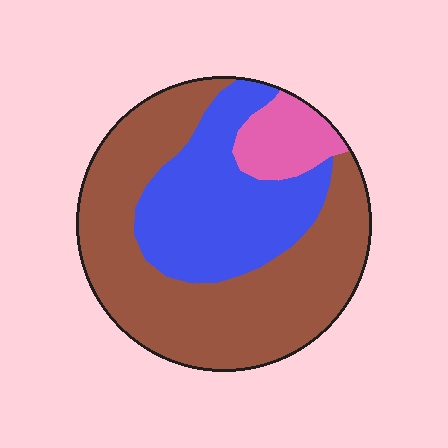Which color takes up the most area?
Brown, at roughly 60%.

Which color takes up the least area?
Pink, at roughly 10%.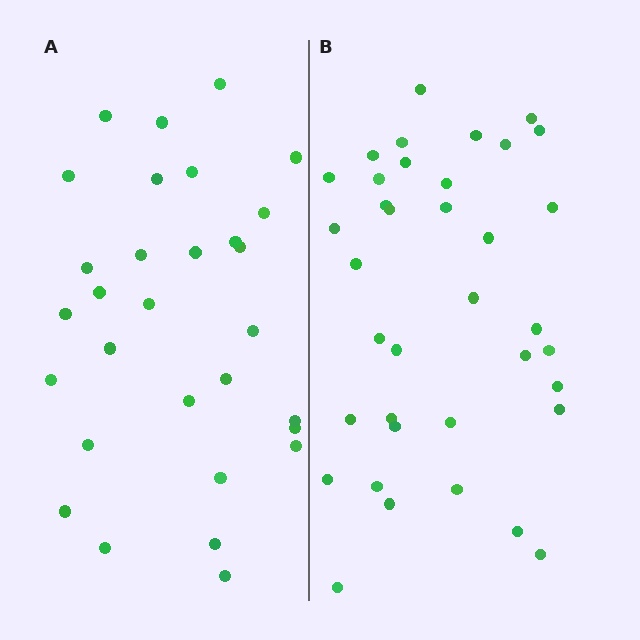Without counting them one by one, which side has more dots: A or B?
Region B (the right region) has more dots.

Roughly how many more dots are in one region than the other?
Region B has roughly 8 or so more dots than region A.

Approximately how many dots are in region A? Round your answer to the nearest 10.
About 30 dots.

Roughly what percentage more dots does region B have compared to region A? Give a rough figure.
About 25% more.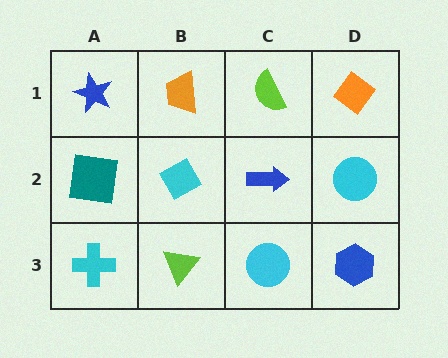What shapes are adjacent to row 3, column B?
A cyan diamond (row 2, column B), a cyan cross (row 3, column A), a cyan circle (row 3, column C).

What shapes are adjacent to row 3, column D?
A cyan circle (row 2, column D), a cyan circle (row 3, column C).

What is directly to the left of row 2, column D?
A blue arrow.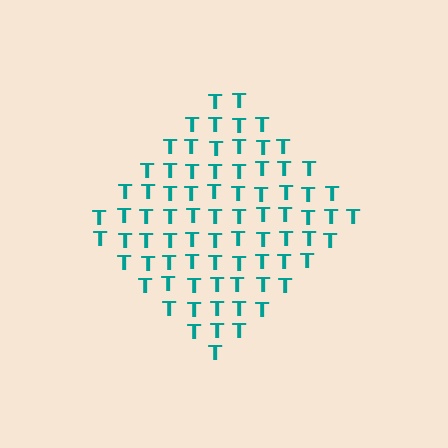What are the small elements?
The small elements are letter T's.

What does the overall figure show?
The overall figure shows a diamond.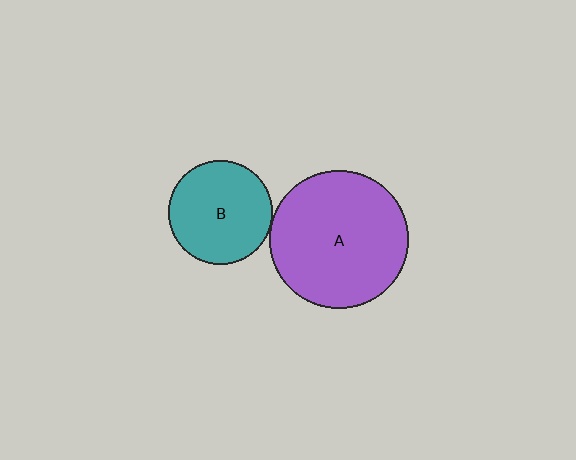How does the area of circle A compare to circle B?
Approximately 1.8 times.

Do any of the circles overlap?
No, none of the circles overlap.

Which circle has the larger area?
Circle A (purple).